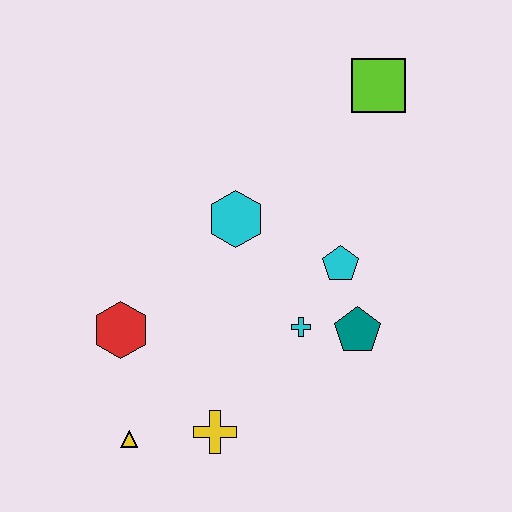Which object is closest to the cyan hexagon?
The cyan pentagon is closest to the cyan hexagon.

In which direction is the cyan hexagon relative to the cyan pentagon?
The cyan hexagon is to the left of the cyan pentagon.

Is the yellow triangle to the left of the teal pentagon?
Yes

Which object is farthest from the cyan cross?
The lime square is farthest from the cyan cross.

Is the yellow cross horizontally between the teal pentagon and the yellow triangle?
Yes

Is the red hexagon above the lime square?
No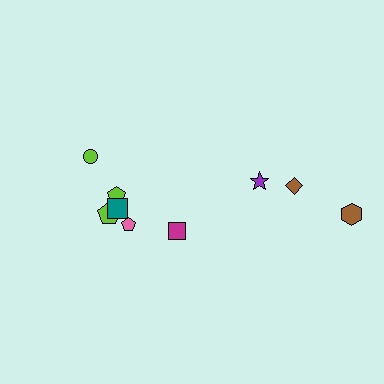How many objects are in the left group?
There are 6 objects.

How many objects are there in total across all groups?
There are 9 objects.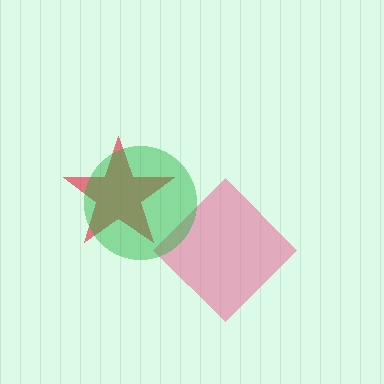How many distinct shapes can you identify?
There are 3 distinct shapes: a pink diamond, a red star, a green circle.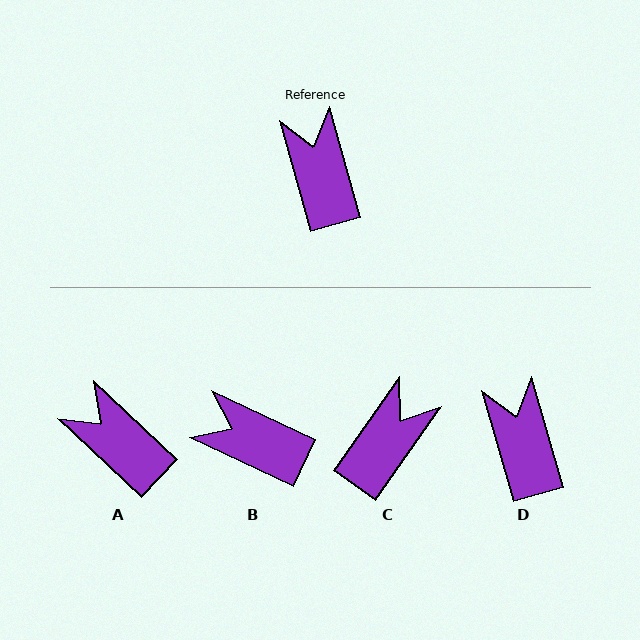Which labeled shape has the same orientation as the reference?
D.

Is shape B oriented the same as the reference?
No, it is off by about 49 degrees.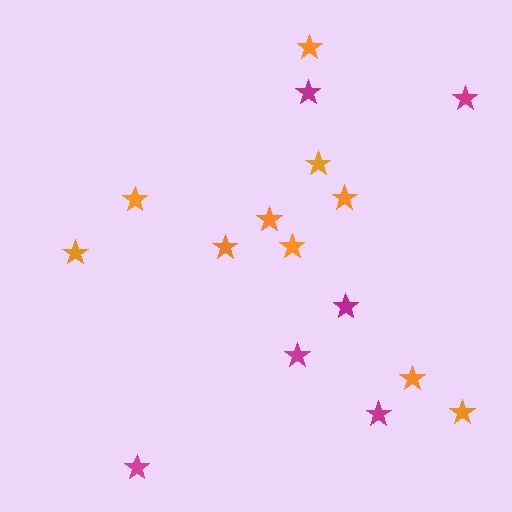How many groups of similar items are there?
There are 2 groups: one group of magenta stars (6) and one group of orange stars (10).